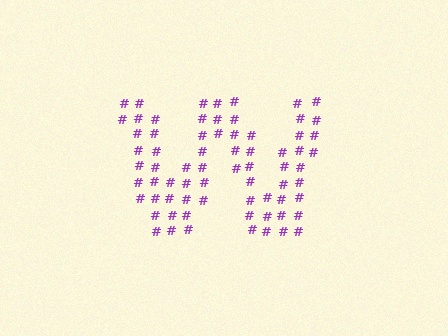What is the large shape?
The large shape is the letter W.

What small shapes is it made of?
It is made of small hash symbols.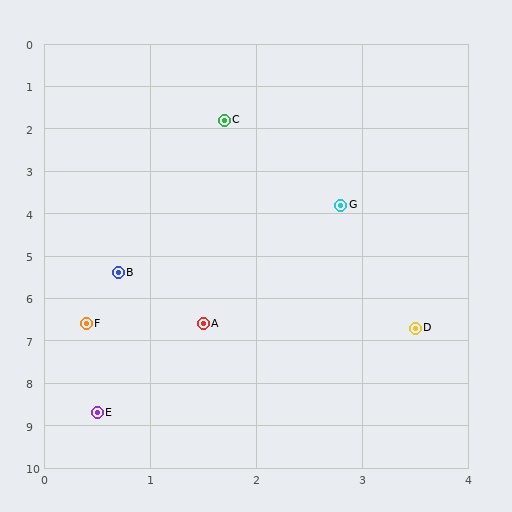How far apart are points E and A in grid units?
Points E and A are about 2.3 grid units apart.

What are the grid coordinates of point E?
Point E is at approximately (0.5, 8.7).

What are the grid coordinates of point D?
Point D is at approximately (3.5, 6.7).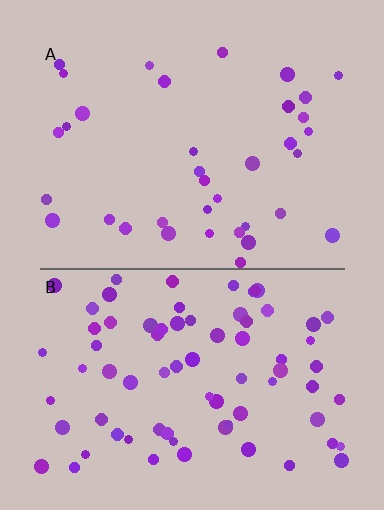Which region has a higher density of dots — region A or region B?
B (the bottom).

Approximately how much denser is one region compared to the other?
Approximately 2.1× — region B over region A.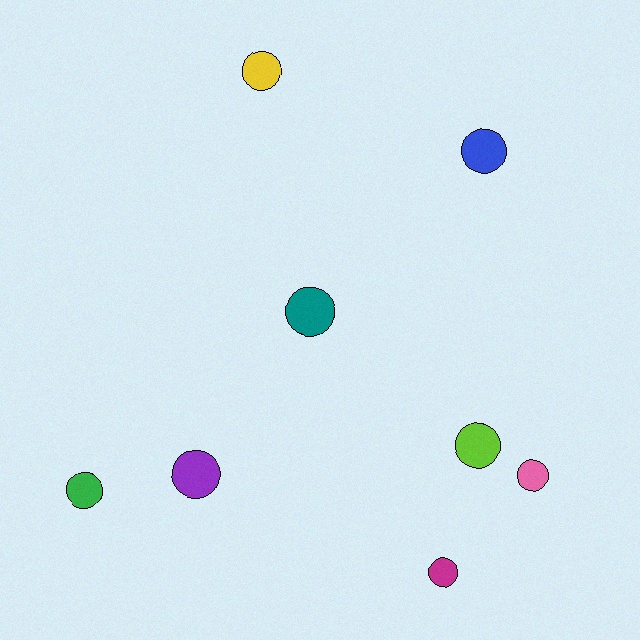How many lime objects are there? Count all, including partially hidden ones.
There is 1 lime object.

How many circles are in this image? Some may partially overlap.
There are 8 circles.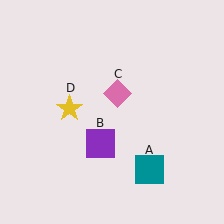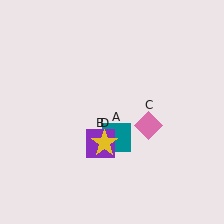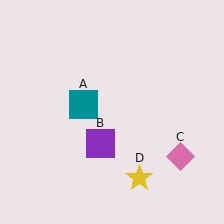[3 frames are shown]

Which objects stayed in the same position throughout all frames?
Purple square (object B) remained stationary.